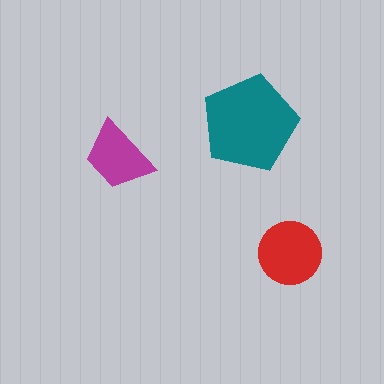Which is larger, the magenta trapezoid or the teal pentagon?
The teal pentagon.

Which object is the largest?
The teal pentagon.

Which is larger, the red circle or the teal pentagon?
The teal pentagon.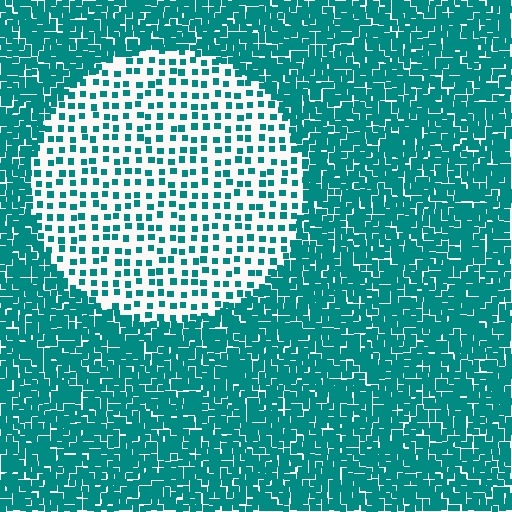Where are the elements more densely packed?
The elements are more densely packed outside the circle boundary.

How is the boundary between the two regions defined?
The boundary is defined by a change in element density (approximately 3.1x ratio). All elements are the same color, size, and shape.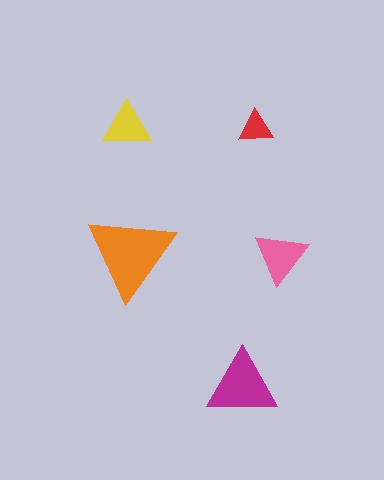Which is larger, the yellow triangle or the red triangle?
The yellow one.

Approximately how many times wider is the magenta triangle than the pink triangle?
About 1.5 times wider.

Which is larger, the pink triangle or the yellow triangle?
The pink one.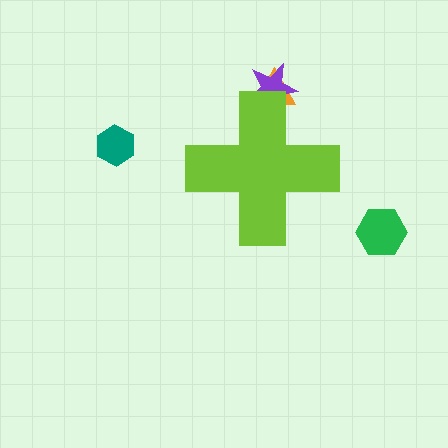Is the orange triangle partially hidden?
Yes, the orange triangle is partially hidden behind the lime cross.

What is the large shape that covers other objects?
A lime cross.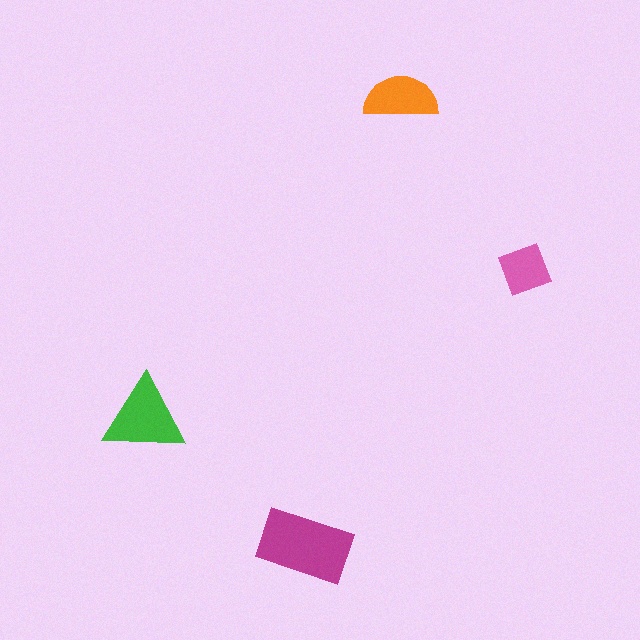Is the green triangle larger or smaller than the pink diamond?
Larger.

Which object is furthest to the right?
The pink diamond is rightmost.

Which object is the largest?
The magenta rectangle.